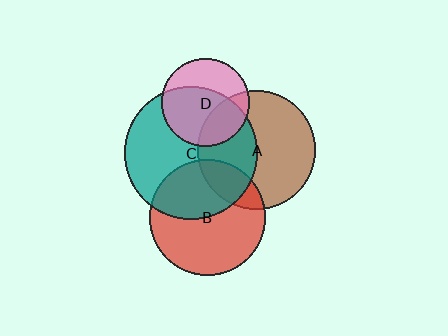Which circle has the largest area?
Circle C (teal).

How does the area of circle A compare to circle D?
Approximately 1.8 times.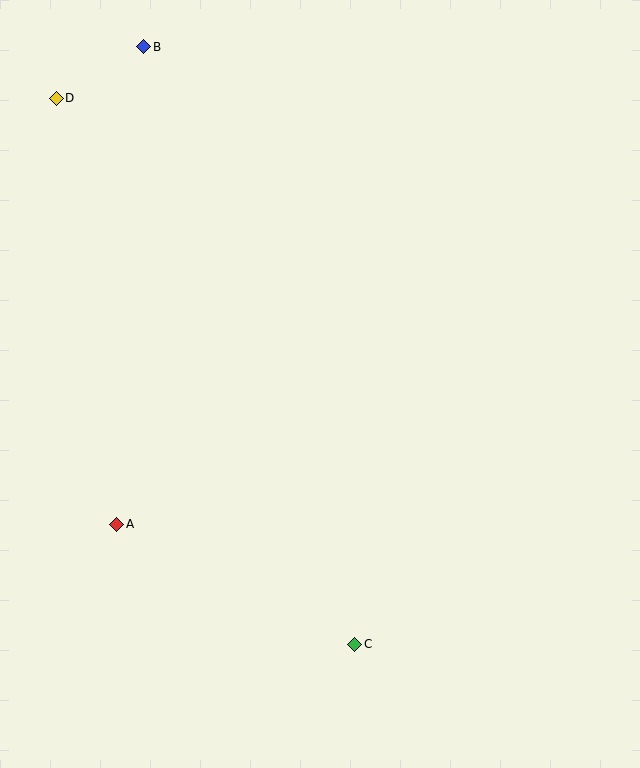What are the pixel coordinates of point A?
Point A is at (117, 524).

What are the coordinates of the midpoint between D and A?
The midpoint between D and A is at (87, 311).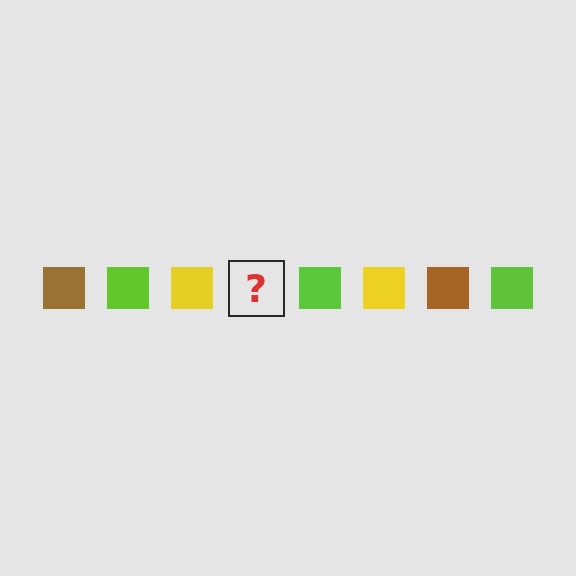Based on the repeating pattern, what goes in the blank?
The blank should be a brown square.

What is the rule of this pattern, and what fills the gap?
The rule is that the pattern cycles through brown, lime, yellow squares. The gap should be filled with a brown square.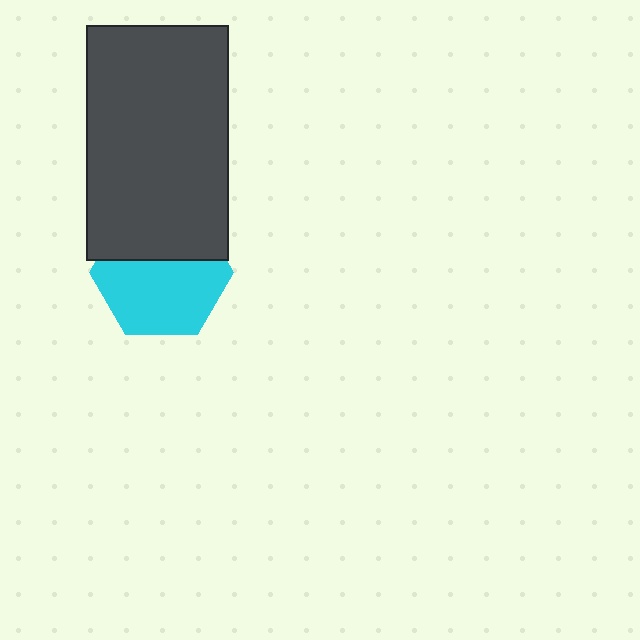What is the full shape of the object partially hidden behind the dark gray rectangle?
The partially hidden object is a cyan hexagon.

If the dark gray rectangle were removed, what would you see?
You would see the complete cyan hexagon.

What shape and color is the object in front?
The object in front is a dark gray rectangle.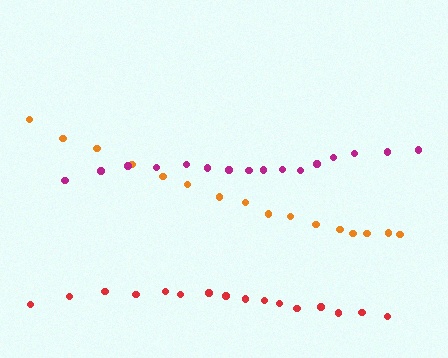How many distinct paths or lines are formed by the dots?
There are 3 distinct paths.